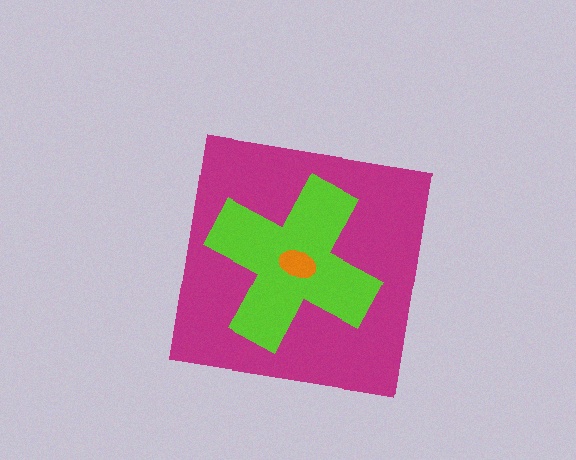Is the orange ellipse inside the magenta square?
Yes.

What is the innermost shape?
The orange ellipse.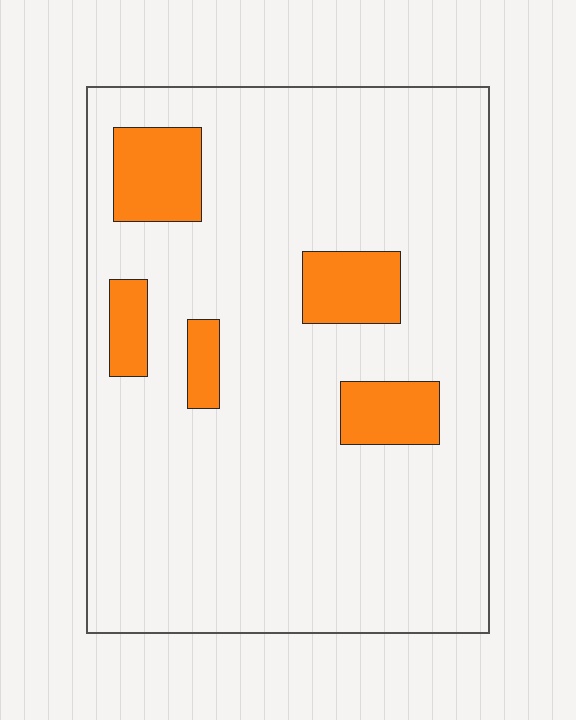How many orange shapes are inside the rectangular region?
5.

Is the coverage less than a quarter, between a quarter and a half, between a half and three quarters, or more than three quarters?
Less than a quarter.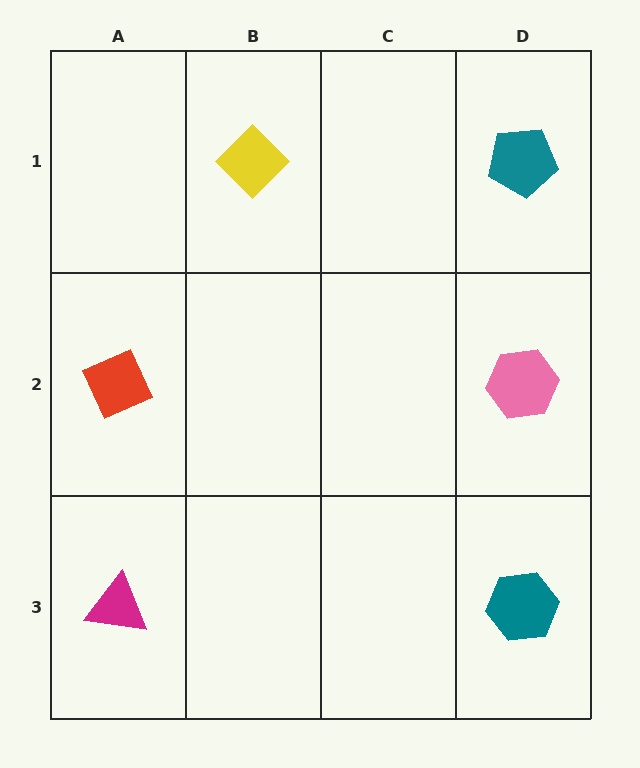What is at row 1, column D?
A teal pentagon.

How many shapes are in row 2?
2 shapes.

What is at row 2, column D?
A pink hexagon.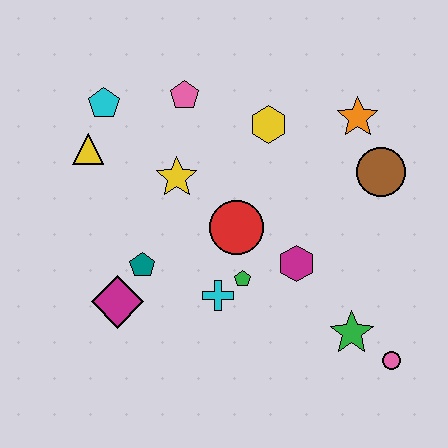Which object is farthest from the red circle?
The pink circle is farthest from the red circle.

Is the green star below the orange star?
Yes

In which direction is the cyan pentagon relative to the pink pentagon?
The cyan pentagon is to the left of the pink pentagon.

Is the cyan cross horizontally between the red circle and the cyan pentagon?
Yes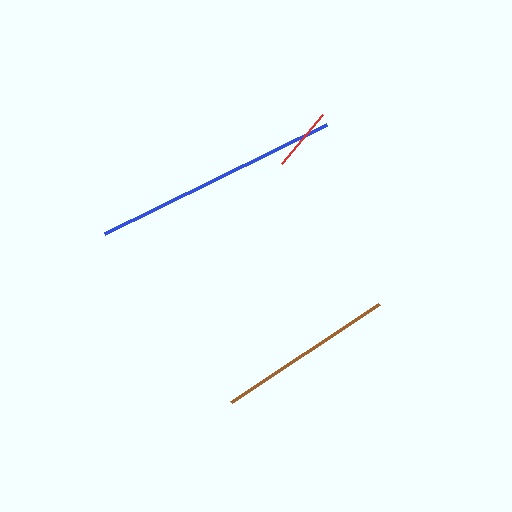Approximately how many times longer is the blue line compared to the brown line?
The blue line is approximately 1.4 times the length of the brown line.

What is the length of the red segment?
The red segment is approximately 63 pixels long.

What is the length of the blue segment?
The blue segment is approximately 247 pixels long.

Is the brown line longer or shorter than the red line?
The brown line is longer than the red line.